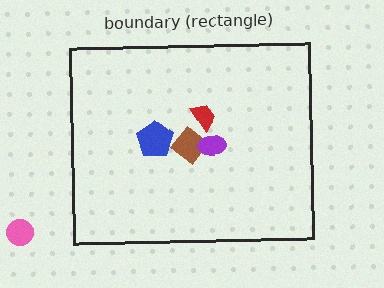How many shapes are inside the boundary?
4 inside, 1 outside.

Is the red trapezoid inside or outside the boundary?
Inside.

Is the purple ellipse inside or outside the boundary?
Inside.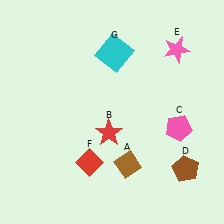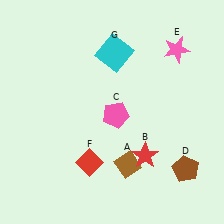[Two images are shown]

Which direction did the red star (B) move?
The red star (B) moved right.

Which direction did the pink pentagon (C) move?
The pink pentagon (C) moved left.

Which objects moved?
The objects that moved are: the red star (B), the pink pentagon (C).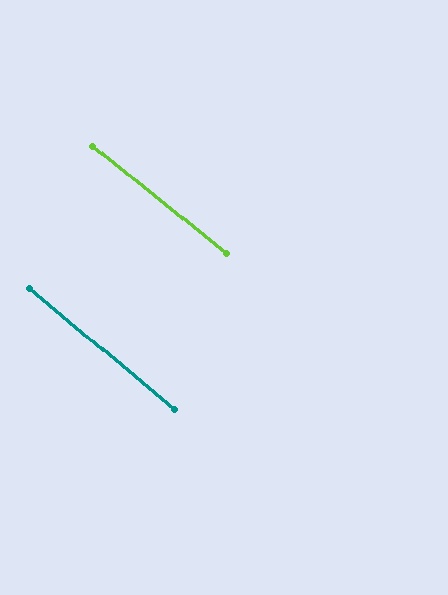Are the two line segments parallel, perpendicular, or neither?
Parallel — their directions differ by only 1.1°.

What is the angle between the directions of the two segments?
Approximately 1 degree.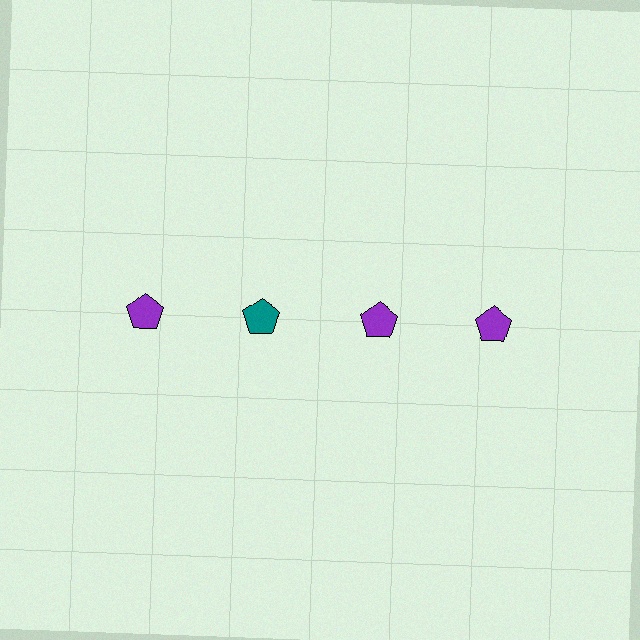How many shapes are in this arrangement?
There are 4 shapes arranged in a grid pattern.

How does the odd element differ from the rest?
It has a different color: teal instead of purple.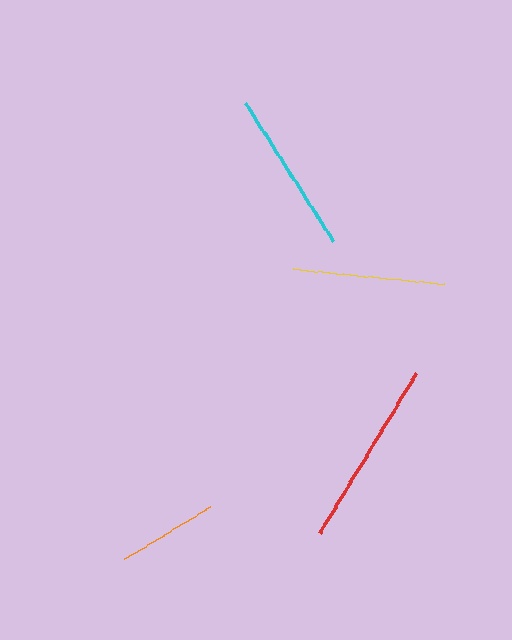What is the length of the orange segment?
The orange segment is approximately 101 pixels long.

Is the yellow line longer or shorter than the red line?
The red line is longer than the yellow line.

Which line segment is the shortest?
The orange line is the shortest at approximately 101 pixels.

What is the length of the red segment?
The red segment is approximately 187 pixels long.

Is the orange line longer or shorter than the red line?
The red line is longer than the orange line.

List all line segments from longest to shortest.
From longest to shortest: red, cyan, yellow, orange.